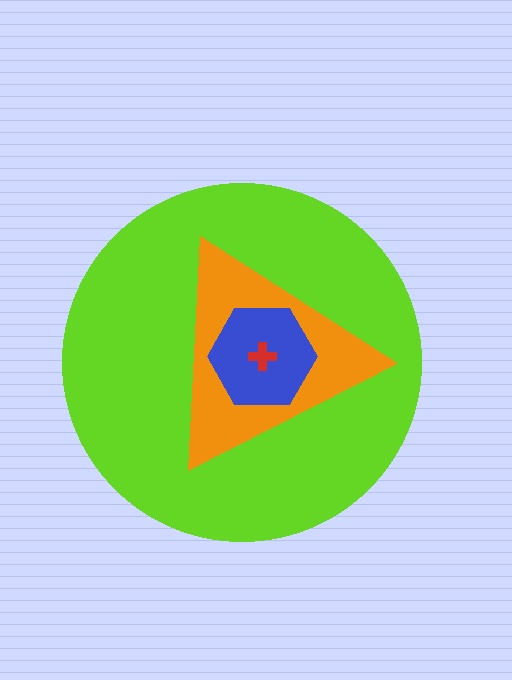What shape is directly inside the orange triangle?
The blue hexagon.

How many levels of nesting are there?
4.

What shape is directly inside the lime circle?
The orange triangle.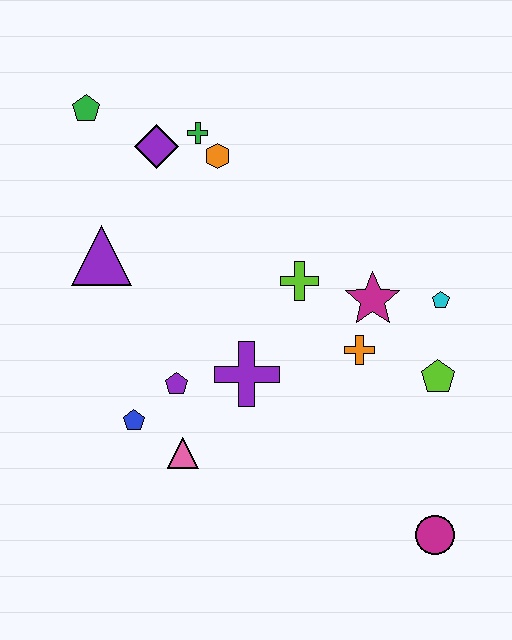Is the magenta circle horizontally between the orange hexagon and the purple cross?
No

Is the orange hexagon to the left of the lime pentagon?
Yes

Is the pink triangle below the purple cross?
Yes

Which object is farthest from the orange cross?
The green pentagon is farthest from the orange cross.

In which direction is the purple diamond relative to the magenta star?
The purple diamond is to the left of the magenta star.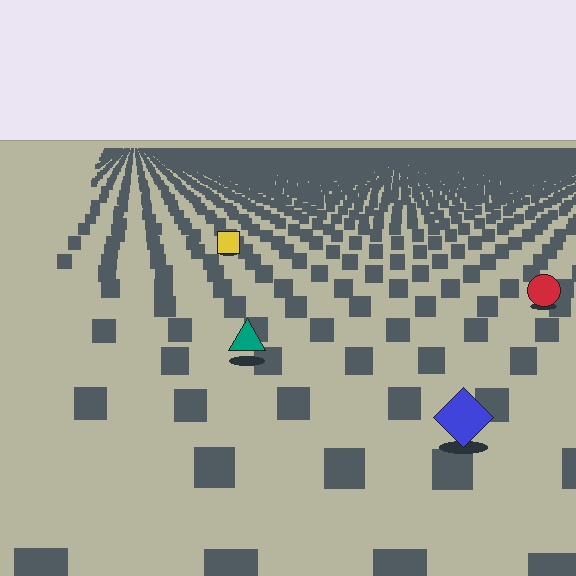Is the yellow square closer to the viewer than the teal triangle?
No. The teal triangle is closer — you can tell from the texture gradient: the ground texture is coarser near it.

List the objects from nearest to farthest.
From nearest to farthest: the blue diamond, the teal triangle, the red circle, the yellow square.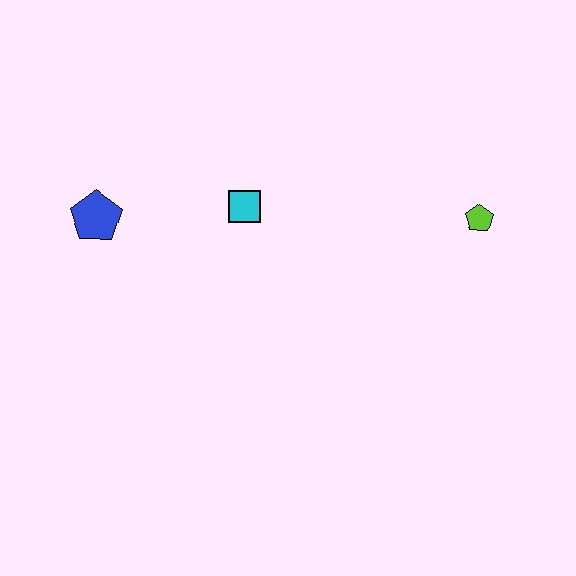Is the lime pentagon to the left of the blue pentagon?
No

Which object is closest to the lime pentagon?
The cyan square is closest to the lime pentagon.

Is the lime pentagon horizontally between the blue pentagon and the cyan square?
No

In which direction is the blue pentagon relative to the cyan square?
The blue pentagon is to the left of the cyan square.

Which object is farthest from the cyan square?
The lime pentagon is farthest from the cyan square.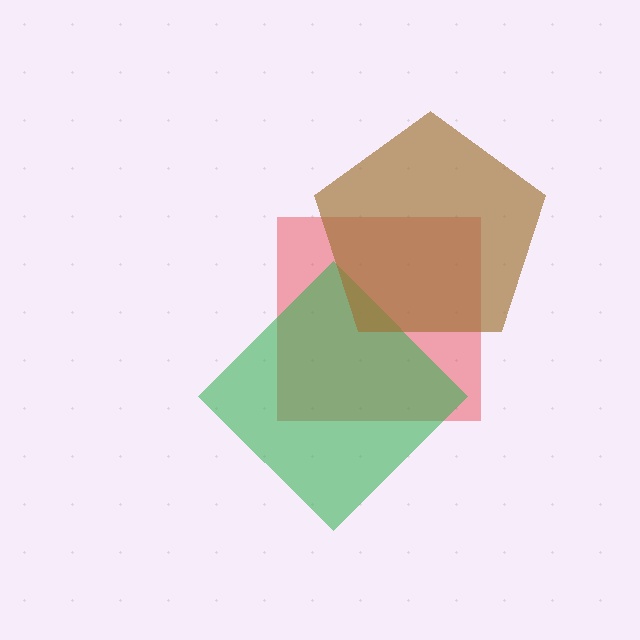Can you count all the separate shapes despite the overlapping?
Yes, there are 3 separate shapes.